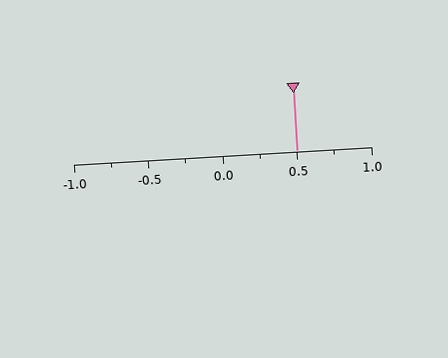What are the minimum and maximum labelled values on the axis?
The axis runs from -1.0 to 1.0.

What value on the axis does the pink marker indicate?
The marker indicates approximately 0.5.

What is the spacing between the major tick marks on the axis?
The major ticks are spaced 0.5 apart.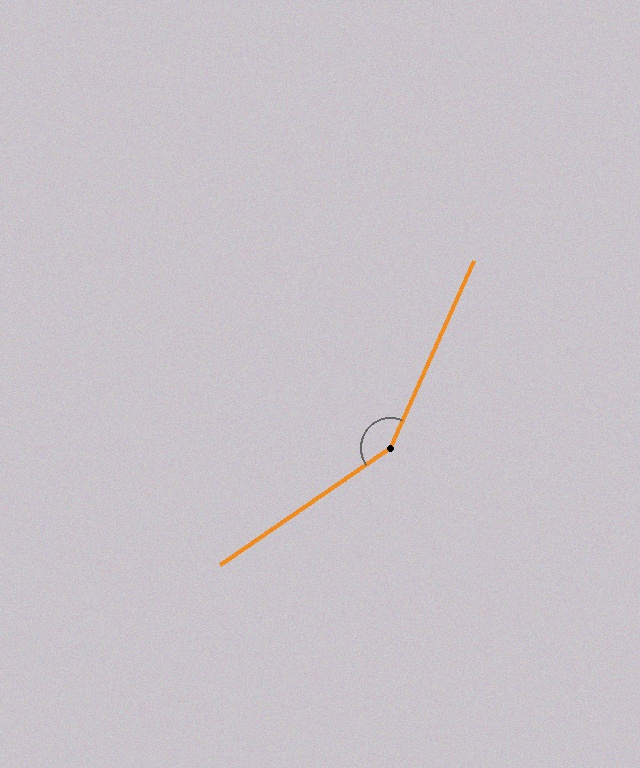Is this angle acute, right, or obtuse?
It is obtuse.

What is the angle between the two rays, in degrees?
Approximately 149 degrees.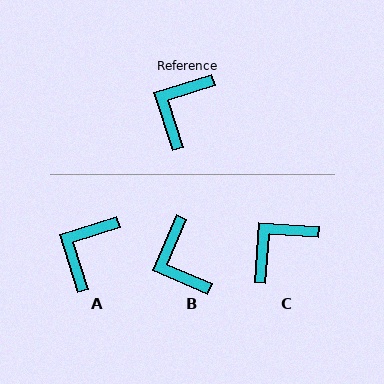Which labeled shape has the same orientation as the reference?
A.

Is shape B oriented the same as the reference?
No, it is off by about 49 degrees.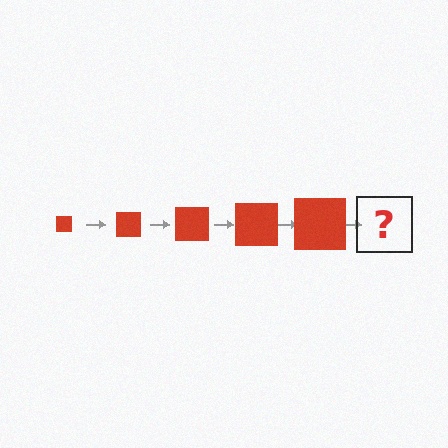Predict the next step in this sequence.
The next step is a red square, larger than the previous one.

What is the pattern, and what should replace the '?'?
The pattern is that the square gets progressively larger each step. The '?' should be a red square, larger than the previous one.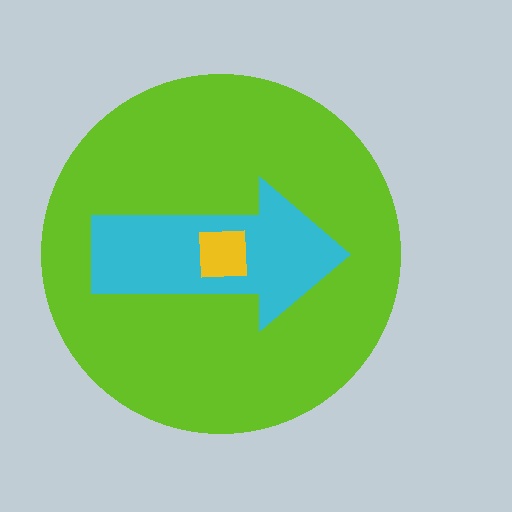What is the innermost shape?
The yellow square.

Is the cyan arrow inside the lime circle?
Yes.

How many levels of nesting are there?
3.